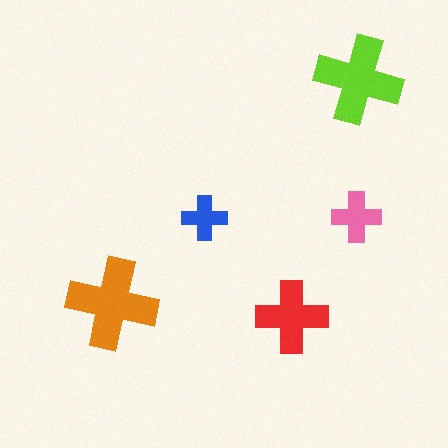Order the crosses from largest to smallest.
the orange one, the lime one, the red one, the pink one, the blue one.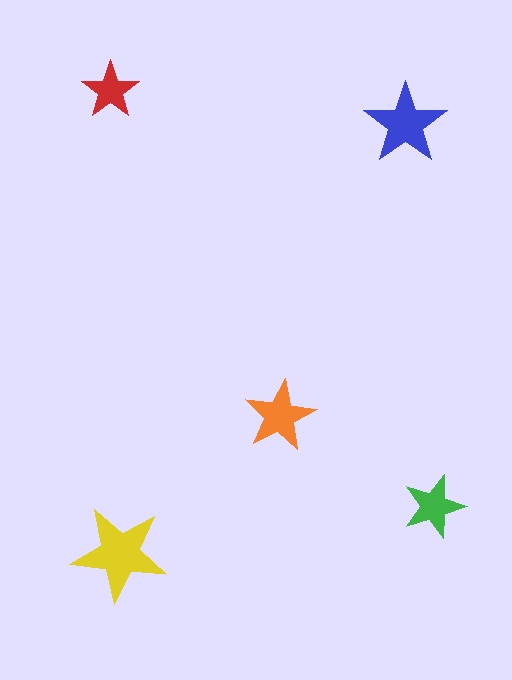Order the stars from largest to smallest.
the yellow one, the blue one, the orange one, the green one, the red one.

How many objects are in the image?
There are 5 objects in the image.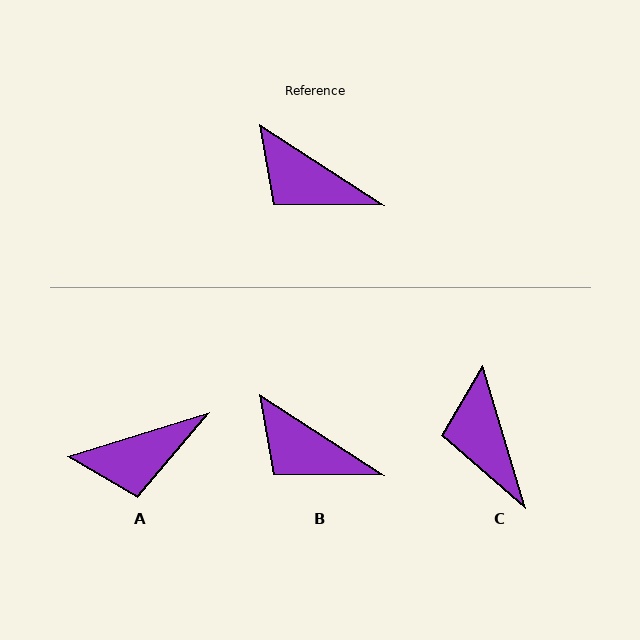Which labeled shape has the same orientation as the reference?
B.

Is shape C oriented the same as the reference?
No, it is off by about 40 degrees.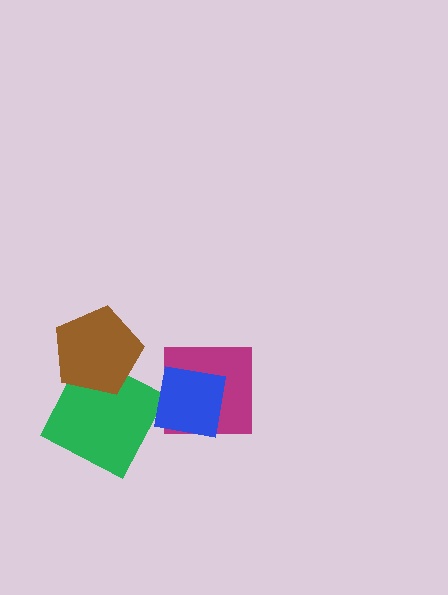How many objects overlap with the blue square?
1 object overlaps with the blue square.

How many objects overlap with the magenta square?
1 object overlaps with the magenta square.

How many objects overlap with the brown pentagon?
1 object overlaps with the brown pentagon.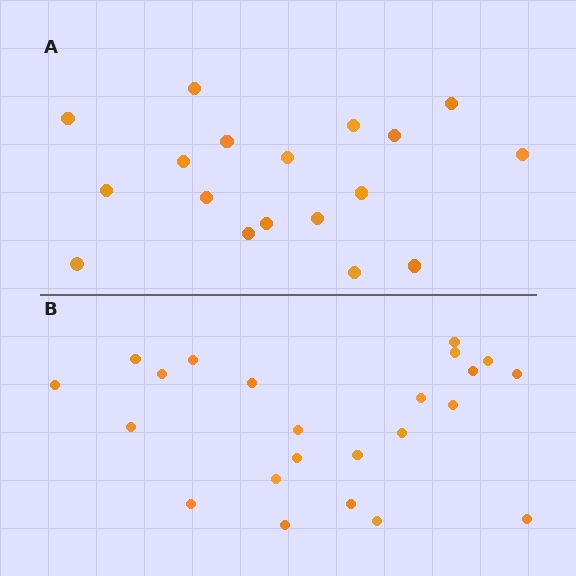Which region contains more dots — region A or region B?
Region B (the bottom region) has more dots.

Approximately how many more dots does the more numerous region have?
Region B has about 5 more dots than region A.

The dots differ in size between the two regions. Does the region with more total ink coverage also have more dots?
No. Region A has more total ink coverage because its dots are larger, but region B actually contains more individual dots. Total area can be misleading — the number of items is what matters here.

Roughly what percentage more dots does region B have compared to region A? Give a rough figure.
About 30% more.